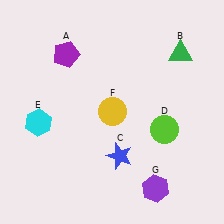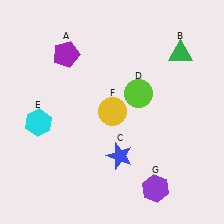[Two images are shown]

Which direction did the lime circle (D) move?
The lime circle (D) moved up.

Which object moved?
The lime circle (D) moved up.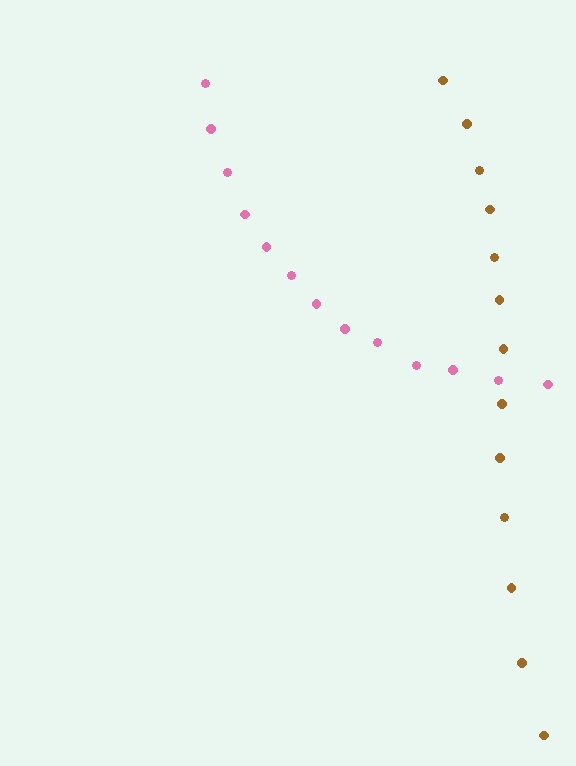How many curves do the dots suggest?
There are 2 distinct paths.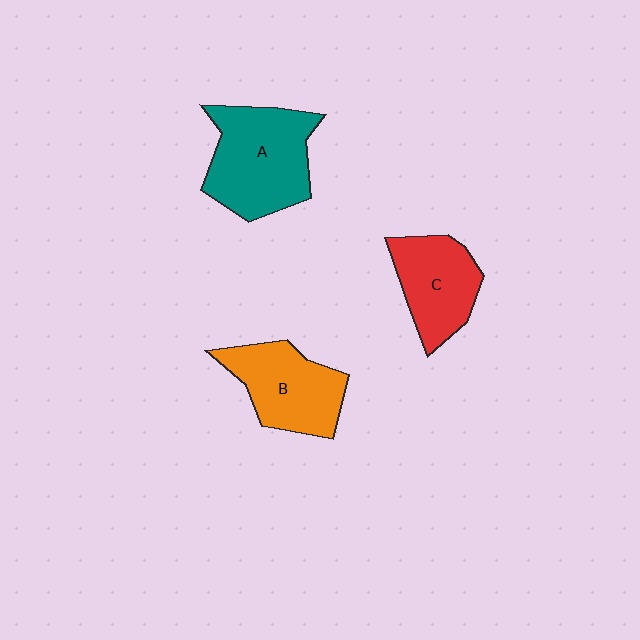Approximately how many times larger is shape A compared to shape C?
Approximately 1.4 times.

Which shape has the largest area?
Shape A (teal).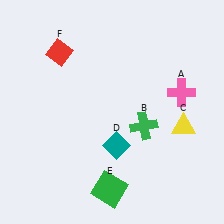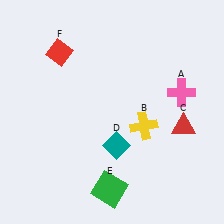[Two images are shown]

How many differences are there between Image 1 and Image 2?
There are 2 differences between the two images.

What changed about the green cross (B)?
In Image 1, B is green. In Image 2, it changed to yellow.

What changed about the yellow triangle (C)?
In Image 1, C is yellow. In Image 2, it changed to red.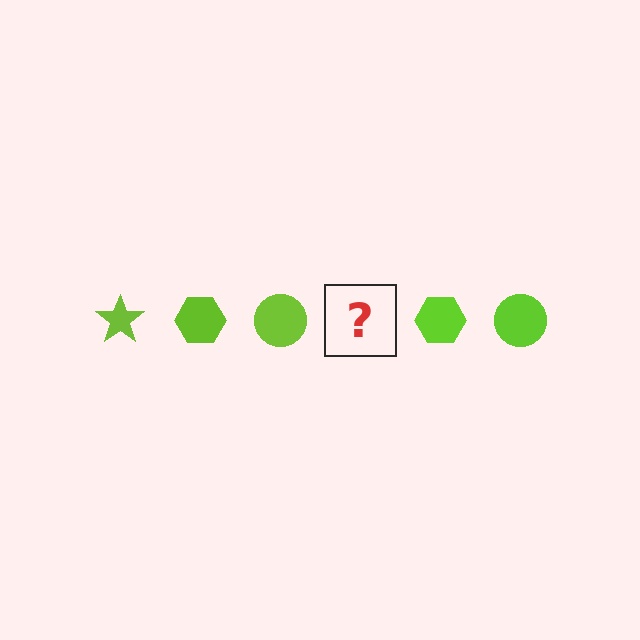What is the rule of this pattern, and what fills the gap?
The rule is that the pattern cycles through star, hexagon, circle shapes in lime. The gap should be filled with a lime star.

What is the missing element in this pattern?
The missing element is a lime star.